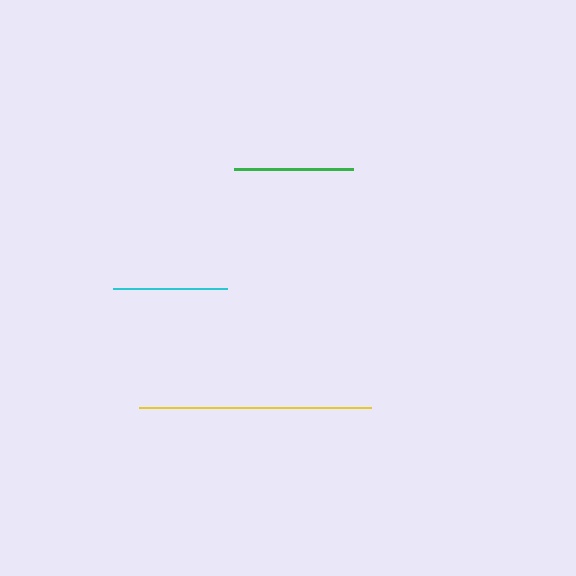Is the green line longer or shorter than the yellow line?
The yellow line is longer than the green line.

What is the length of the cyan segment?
The cyan segment is approximately 114 pixels long.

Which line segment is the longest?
The yellow line is the longest at approximately 232 pixels.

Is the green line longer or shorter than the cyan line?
The green line is longer than the cyan line.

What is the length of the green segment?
The green segment is approximately 119 pixels long.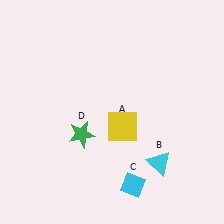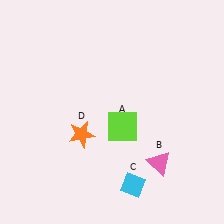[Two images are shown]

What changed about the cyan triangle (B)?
In Image 1, B is cyan. In Image 2, it changed to pink.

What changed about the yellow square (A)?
In Image 1, A is yellow. In Image 2, it changed to lime.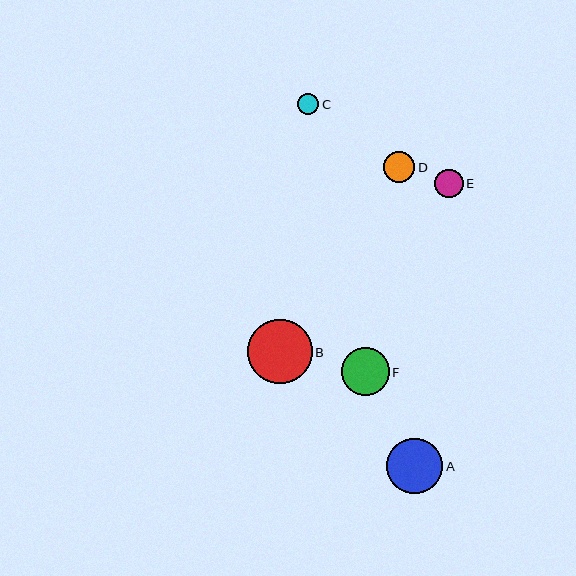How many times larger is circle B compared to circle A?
Circle B is approximately 1.2 times the size of circle A.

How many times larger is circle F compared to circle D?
Circle F is approximately 1.5 times the size of circle D.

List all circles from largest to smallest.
From largest to smallest: B, A, F, D, E, C.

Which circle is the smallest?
Circle C is the smallest with a size of approximately 21 pixels.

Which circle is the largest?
Circle B is the largest with a size of approximately 64 pixels.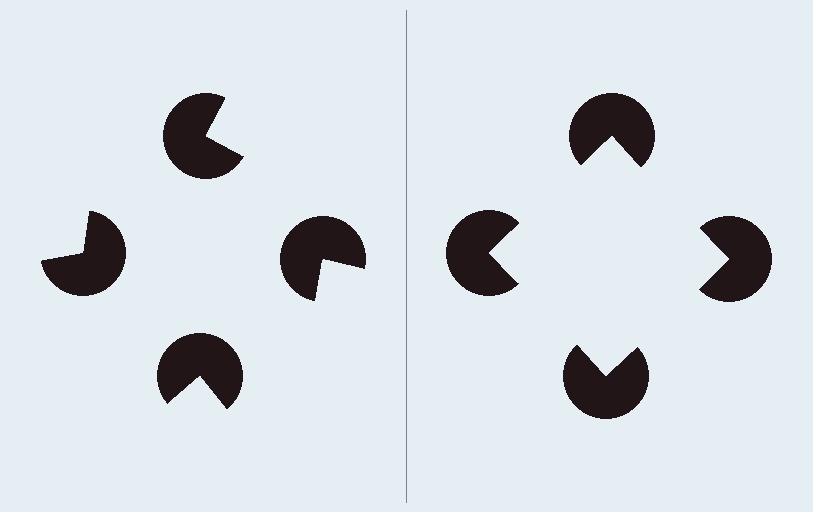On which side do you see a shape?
An illusory square appears on the right side. On the left side the wedge cuts are rotated, so no coherent shape forms.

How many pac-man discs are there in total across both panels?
8 — 4 on each side.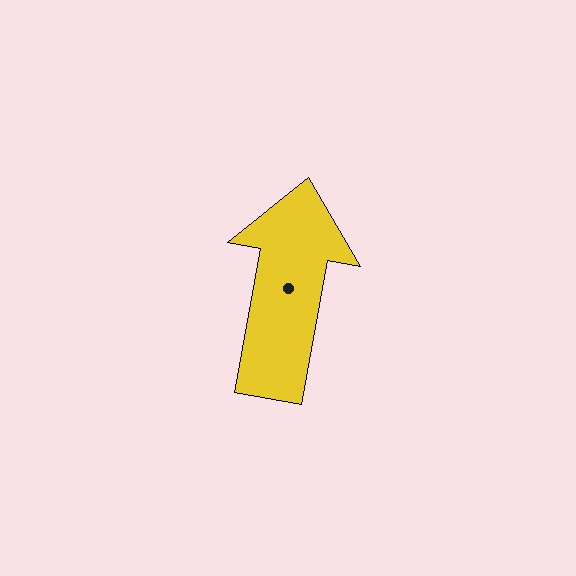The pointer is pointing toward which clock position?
Roughly 12 o'clock.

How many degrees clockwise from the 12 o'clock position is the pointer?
Approximately 10 degrees.